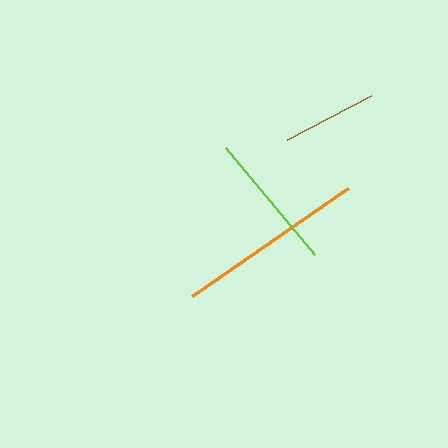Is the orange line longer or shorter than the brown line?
The orange line is longer than the brown line.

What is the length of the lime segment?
The lime segment is approximately 139 pixels long.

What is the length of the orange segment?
The orange segment is approximately 189 pixels long.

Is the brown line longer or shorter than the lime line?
The lime line is longer than the brown line.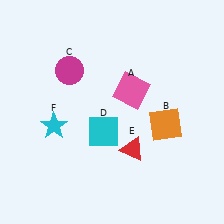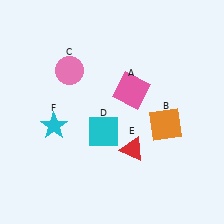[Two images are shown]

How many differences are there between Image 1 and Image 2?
There is 1 difference between the two images.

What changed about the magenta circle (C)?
In Image 1, C is magenta. In Image 2, it changed to pink.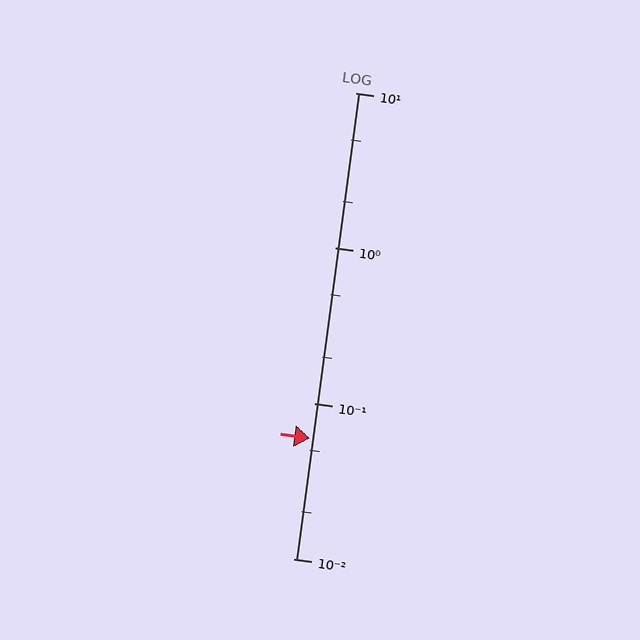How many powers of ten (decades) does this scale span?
The scale spans 3 decades, from 0.01 to 10.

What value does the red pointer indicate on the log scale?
The pointer indicates approximately 0.06.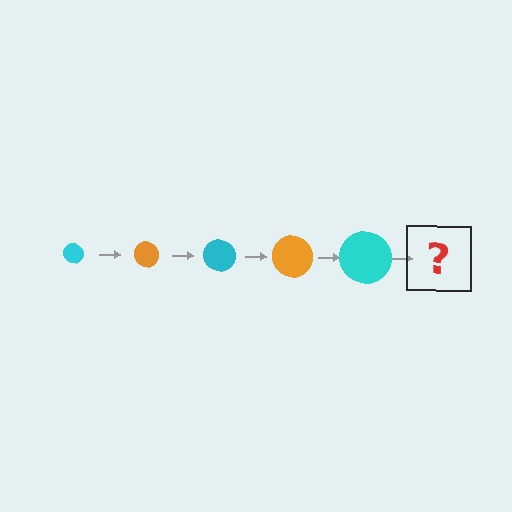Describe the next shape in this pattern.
It should be an orange circle, larger than the previous one.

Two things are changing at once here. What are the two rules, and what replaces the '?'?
The two rules are that the circle grows larger each step and the color cycles through cyan and orange. The '?' should be an orange circle, larger than the previous one.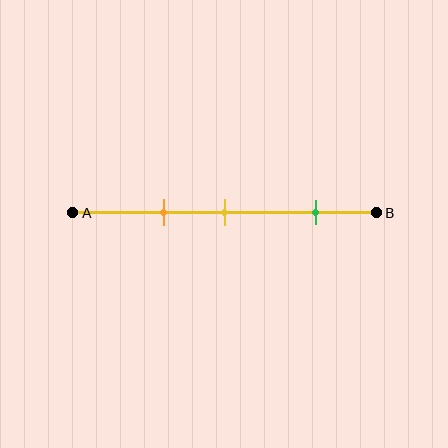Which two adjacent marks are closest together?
The orange and yellow marks are the closest adjacent pair.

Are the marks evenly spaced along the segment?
No, the marks are not evenly spaced.